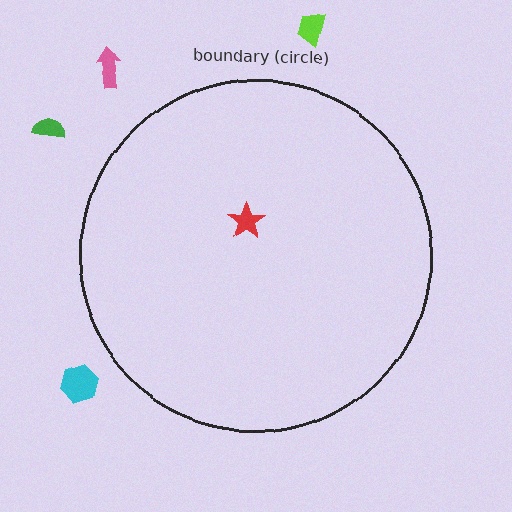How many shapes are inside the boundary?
1 inside, 4 outside.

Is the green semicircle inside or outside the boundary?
Outside.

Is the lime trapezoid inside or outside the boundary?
Outside.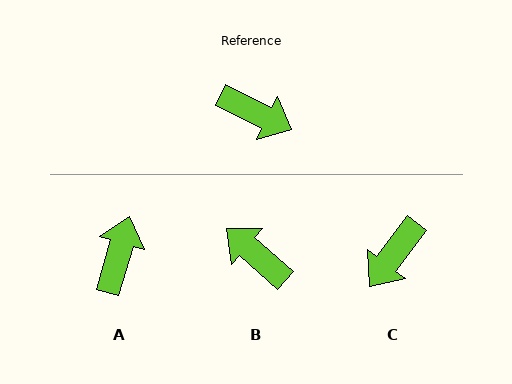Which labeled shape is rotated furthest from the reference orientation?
B, about 165 degrees away.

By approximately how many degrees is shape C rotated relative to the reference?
Approximately 101 degrees clockwise.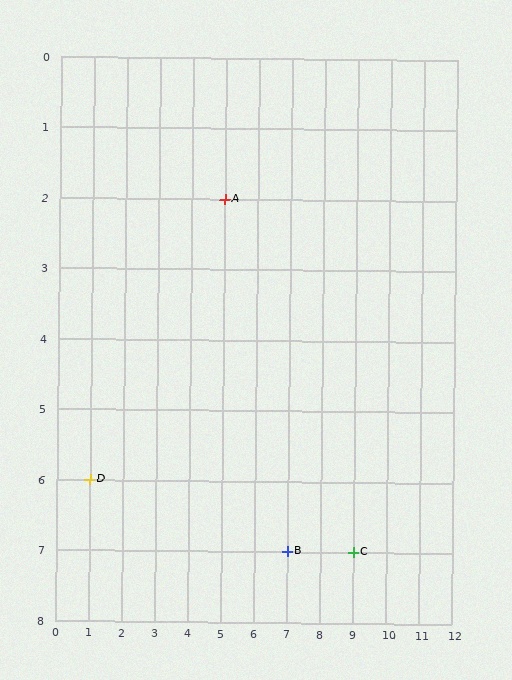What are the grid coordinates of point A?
Point A is at grid coordinates (5, 2).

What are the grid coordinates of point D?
Point D is at grid coordinates (1, 6).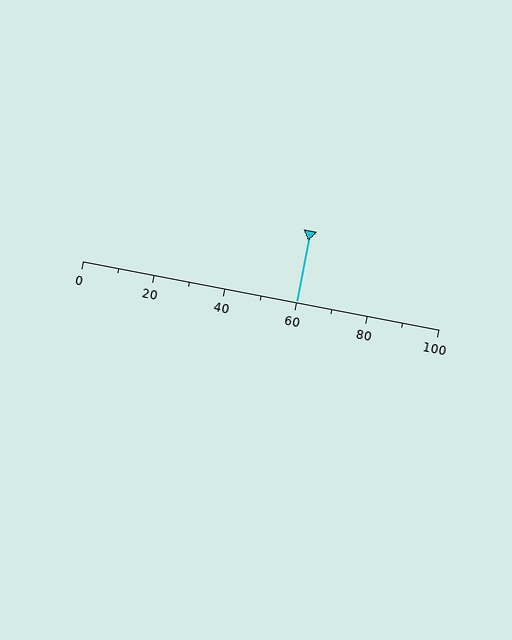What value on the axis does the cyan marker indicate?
The marker indicates approximately 60.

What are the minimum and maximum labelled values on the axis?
The axis runs from 0 to 100.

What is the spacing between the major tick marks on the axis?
The major ticks are spaced 20 apart.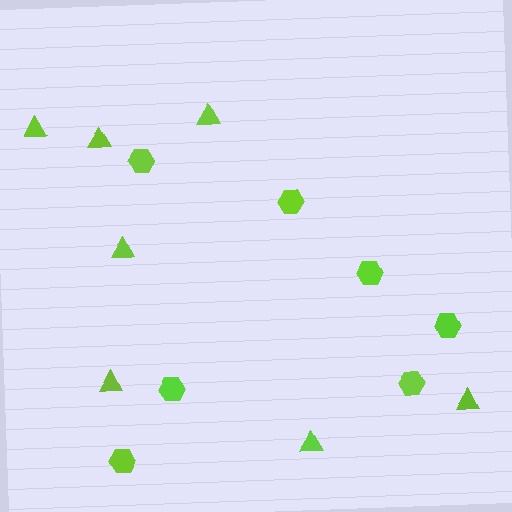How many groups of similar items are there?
There are 2 groups: one group of hexagons (7) and one group of triangles (7).